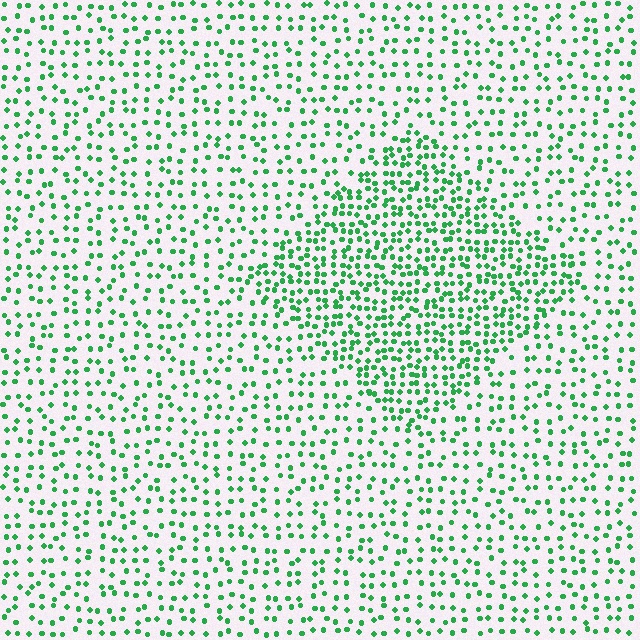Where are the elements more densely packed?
The elements are more densely packed inside the diamond boundary.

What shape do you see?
I see a diamond.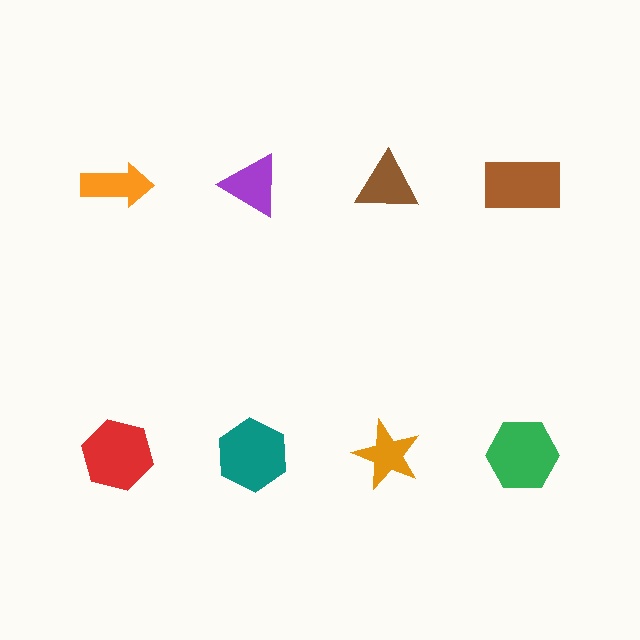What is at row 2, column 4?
A green hexagon.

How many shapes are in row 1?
4 shapes.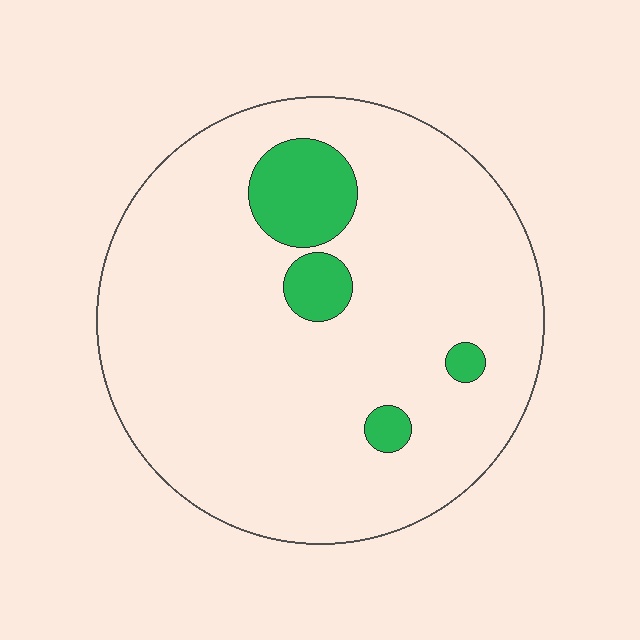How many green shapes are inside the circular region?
4.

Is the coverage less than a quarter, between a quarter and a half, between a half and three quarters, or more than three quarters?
Less than a quarter.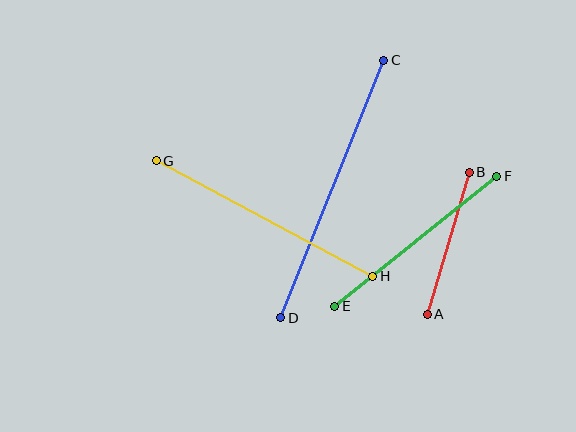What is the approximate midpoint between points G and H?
The midpoint is at approximately (265, 218) pixels.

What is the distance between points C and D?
The distance is approximately 278 pixels.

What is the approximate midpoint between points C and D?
The midpoint is at approximately (332, 189) pixels.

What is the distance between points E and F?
The distance is approximately 208 pixels.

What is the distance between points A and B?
The distance is approximately 148 pixels.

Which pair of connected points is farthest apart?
Points C and D are farthest apart.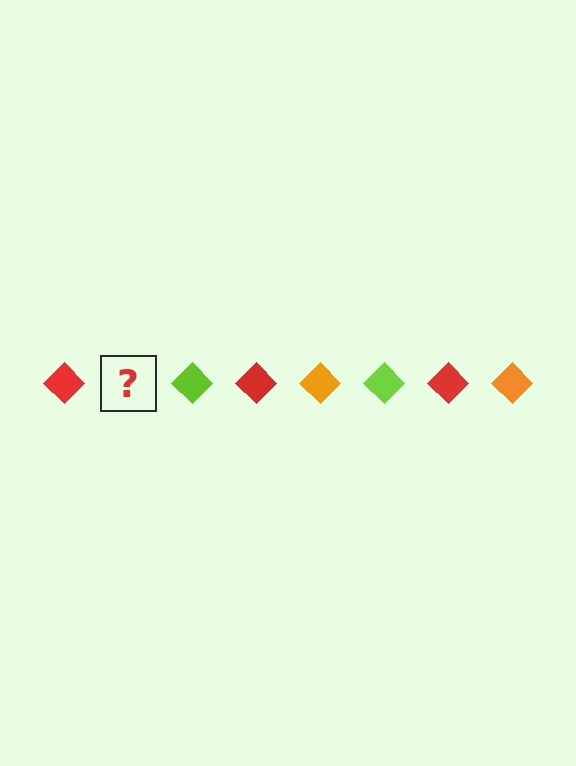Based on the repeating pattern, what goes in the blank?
The blank should be an orange diamond.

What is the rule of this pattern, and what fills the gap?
The rule is that the pattern cycles through red, orange, lime diamonds. The gap should be filled with an orange diamond.